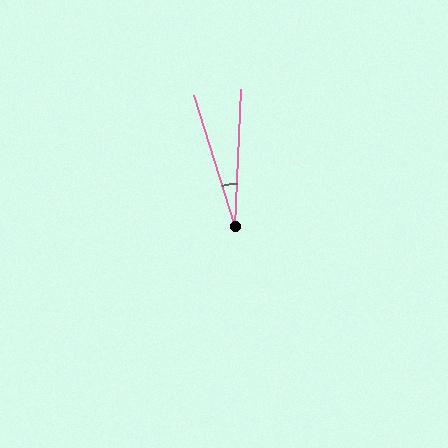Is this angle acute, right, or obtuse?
It is acute.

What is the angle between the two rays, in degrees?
Approximately 20 degrees.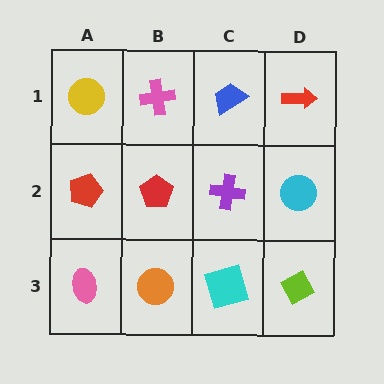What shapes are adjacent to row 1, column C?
A purple cross (row 2, column C), a pink cross (row 1, column B), a red arrow (row 1, column D).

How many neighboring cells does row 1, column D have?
2.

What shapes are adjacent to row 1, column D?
A cyan circle (row 2, column D), a blue trapezoid (row 1, column C).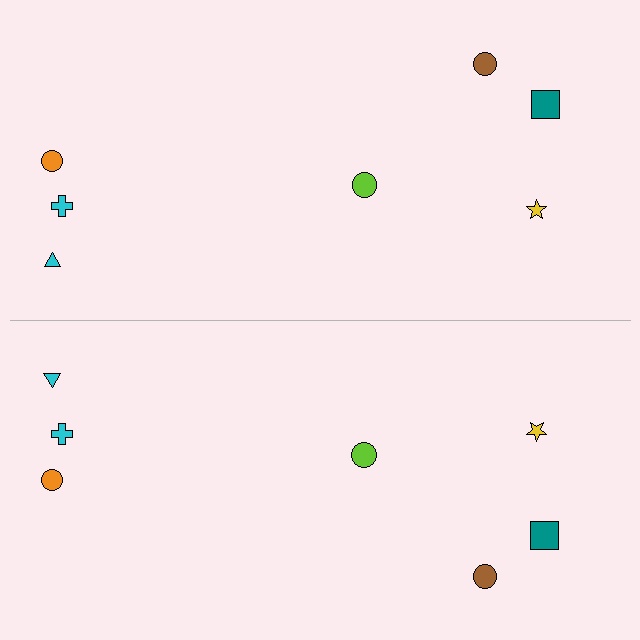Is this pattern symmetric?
Yes, this pattern has bilateral (reflection) symmetry.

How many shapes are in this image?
There are 14 shapes in this image.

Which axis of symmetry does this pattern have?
The pattern has a horizontal axis of symmetry running through the center of the image.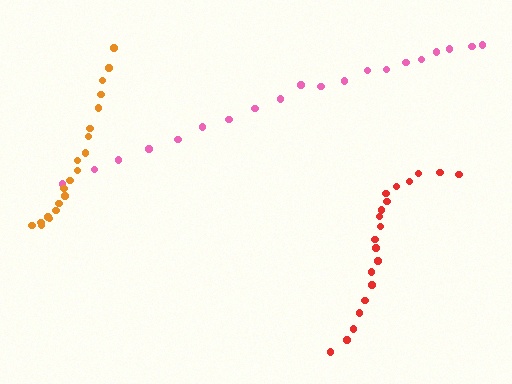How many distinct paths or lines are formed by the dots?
There are 3 distinct paths.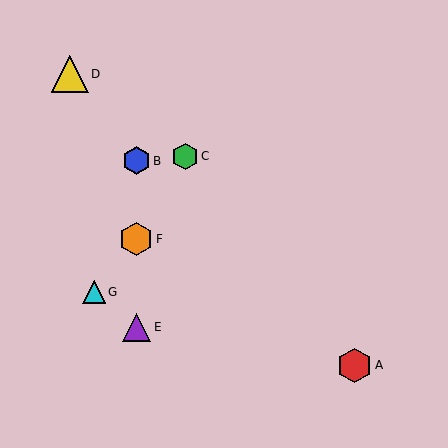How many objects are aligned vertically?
3 objects (B, E, F) are aligned vertically.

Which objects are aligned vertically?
Objects B, E, F are aligned vertically.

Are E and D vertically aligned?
No, E is at x≈136 and D is at x≈70.